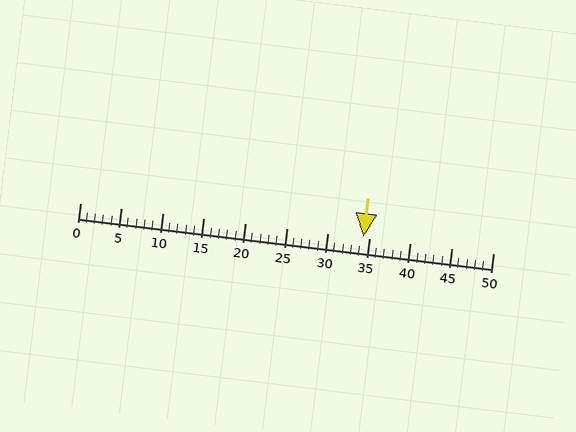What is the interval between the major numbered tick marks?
The major tick marks are spaced 5 units apart.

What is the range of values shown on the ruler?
The ruler shows values from 0 to 50.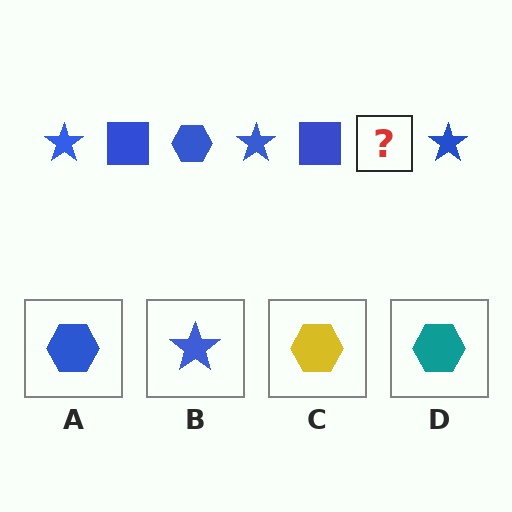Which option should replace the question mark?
Option A.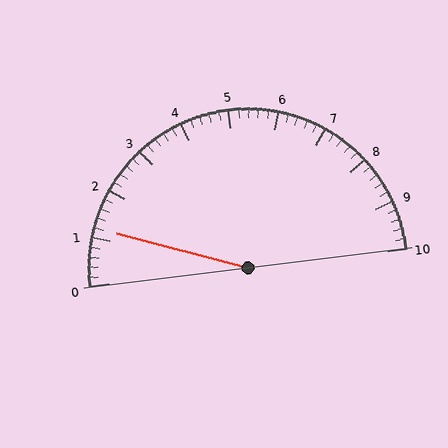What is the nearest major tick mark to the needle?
The nearest major tick mark is 1.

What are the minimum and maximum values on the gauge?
The gauge ranges from 0 to 10.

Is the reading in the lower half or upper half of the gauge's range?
The reading is in the lower half of the range (0 to 10).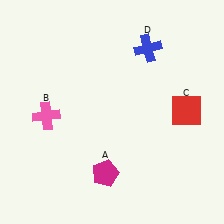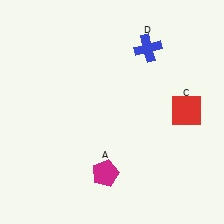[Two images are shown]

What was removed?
The pink cross (B) was removed in Image 2.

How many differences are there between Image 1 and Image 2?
There is 1 difference between the two images.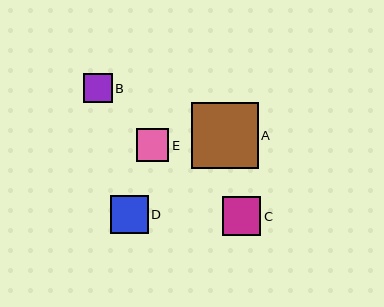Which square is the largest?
Square A is the largest with a size of approximately 67 pixels.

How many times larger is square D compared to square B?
Square D is approximately 1.3 times the size of square B.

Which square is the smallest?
Square B is the smallest with a size of approximately 29 pixels.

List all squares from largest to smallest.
From largest to smallest: A, C, D, E, B.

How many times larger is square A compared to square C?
Square A is approximately 1.7 times the size of square C.